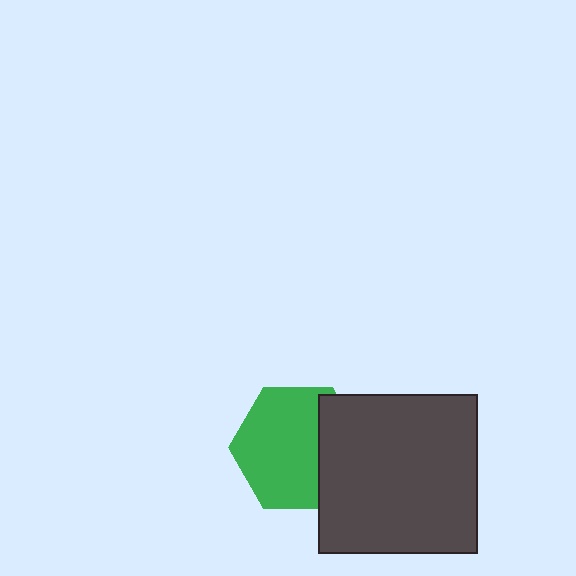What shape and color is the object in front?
The object in front is a dark gray square.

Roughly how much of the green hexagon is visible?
Most of it is visible (roughly 69%).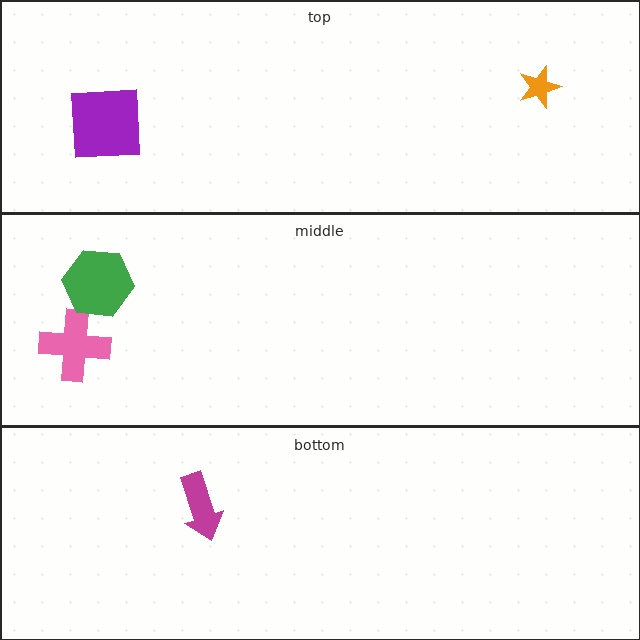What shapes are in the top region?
The purple square, the orange star.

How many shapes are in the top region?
2.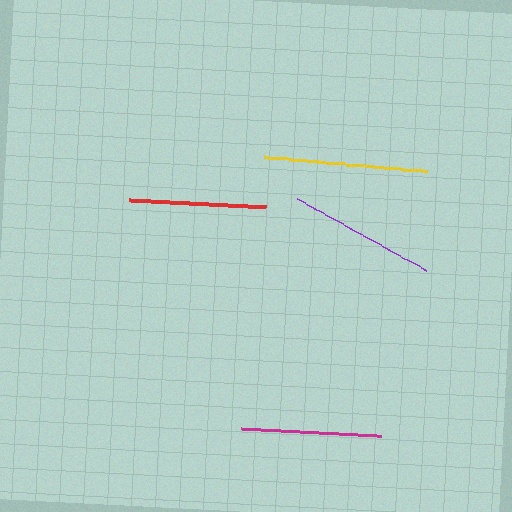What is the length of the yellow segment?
The yellow segment is approximately 164 pixels long.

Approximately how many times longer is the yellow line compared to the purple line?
The yellow line is approximately 1.1 times the length of the purple line.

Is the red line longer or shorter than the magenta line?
The magenta line is longer than the red line.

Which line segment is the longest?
The yellow line is the longest at approximately 164 pixels.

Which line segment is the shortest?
The red line is the shortest at approximately 137 pixels.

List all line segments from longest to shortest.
From longest to shortest: yellow, purple, magenta, red.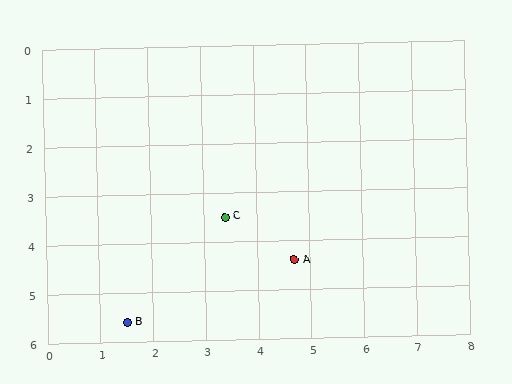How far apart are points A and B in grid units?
Points A and B are about 3.4 grid units apart.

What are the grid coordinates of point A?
Point A is at approximately (4.7, 4.4).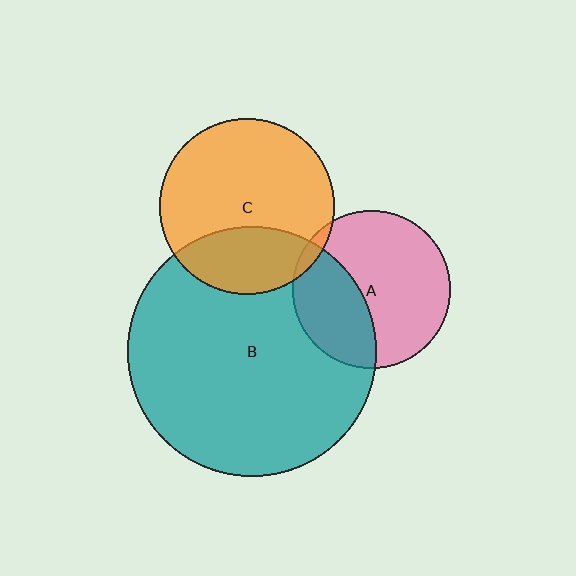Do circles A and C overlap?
Yes.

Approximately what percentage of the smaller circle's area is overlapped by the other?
Approximately 5%.